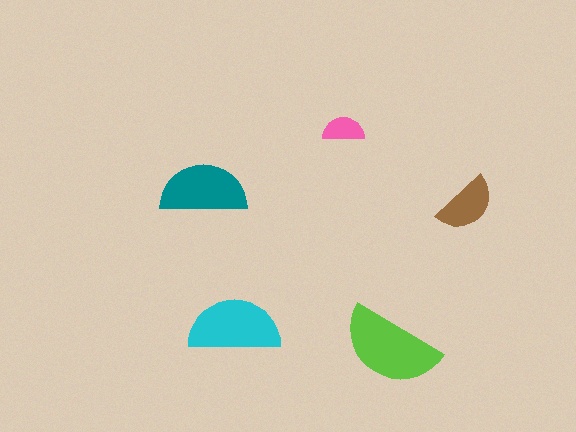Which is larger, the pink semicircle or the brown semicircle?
The brown one.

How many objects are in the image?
There are 5 objects in the image.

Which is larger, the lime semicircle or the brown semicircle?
The lime one.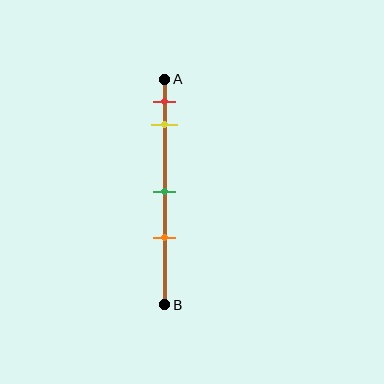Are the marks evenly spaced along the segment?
No, the marks are not evenly spaced.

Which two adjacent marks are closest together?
The red and yellow marks are the closest adjacent pair.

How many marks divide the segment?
There are 4 marks dividing the segment.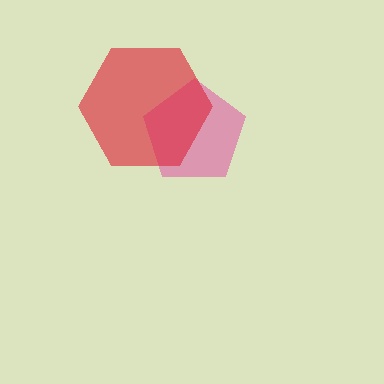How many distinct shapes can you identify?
There are 2 distinct shapes: a pink pentagon, a red hexagon.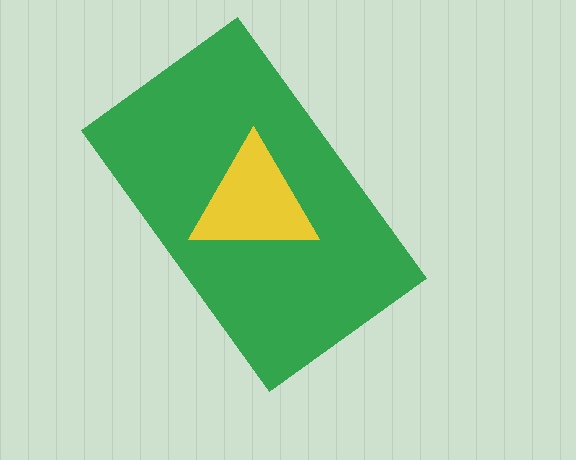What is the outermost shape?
The green rectangle.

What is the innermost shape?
The yellow triangle.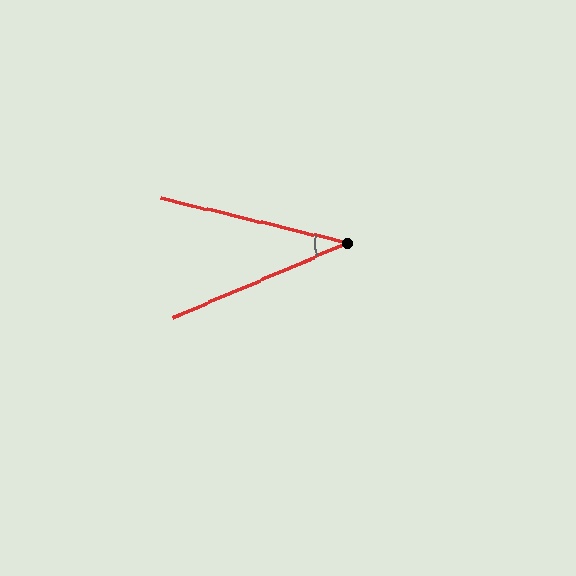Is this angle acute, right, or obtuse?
It is acute.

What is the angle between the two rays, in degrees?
Approximately 37 degrees.